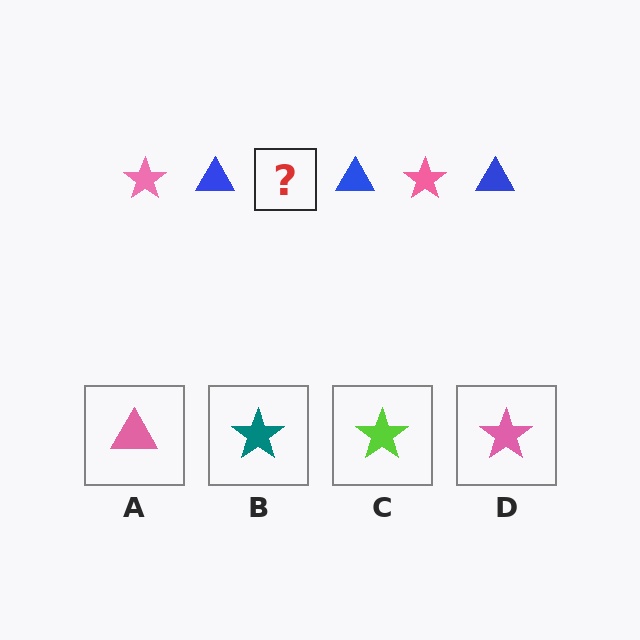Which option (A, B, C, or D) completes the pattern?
D.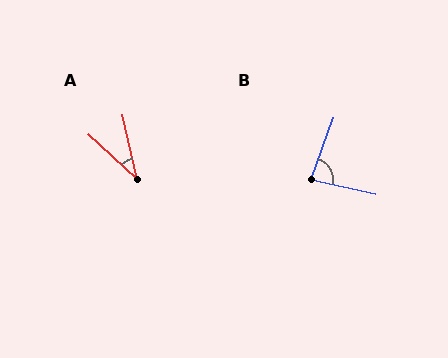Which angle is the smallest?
A, at approximately 35 degrees.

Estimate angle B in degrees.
Approximately 82 degrees.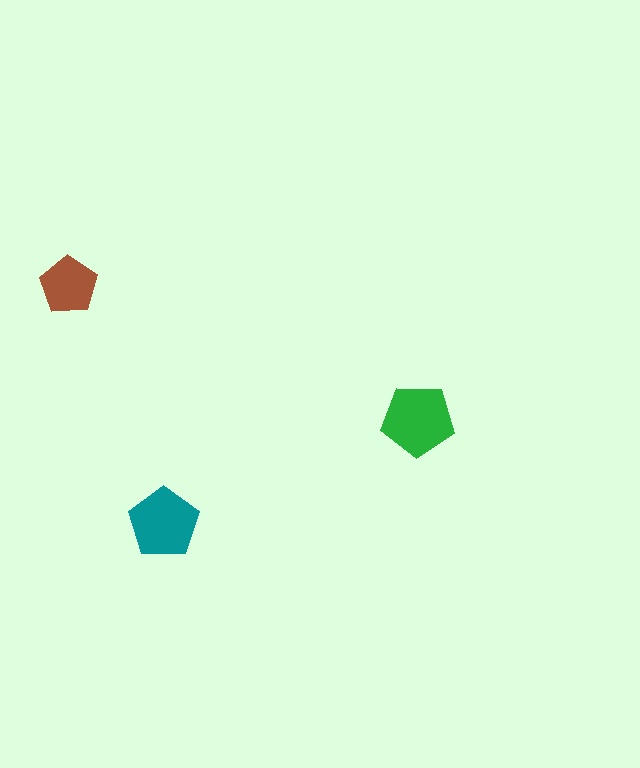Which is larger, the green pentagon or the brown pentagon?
The green one.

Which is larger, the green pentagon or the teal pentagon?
The green one.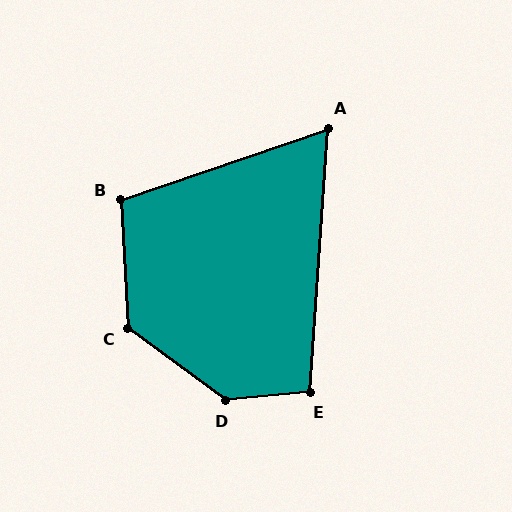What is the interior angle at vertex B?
Approximately 105 degrees (obtuse).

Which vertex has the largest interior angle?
D, at approximately 139 degrees.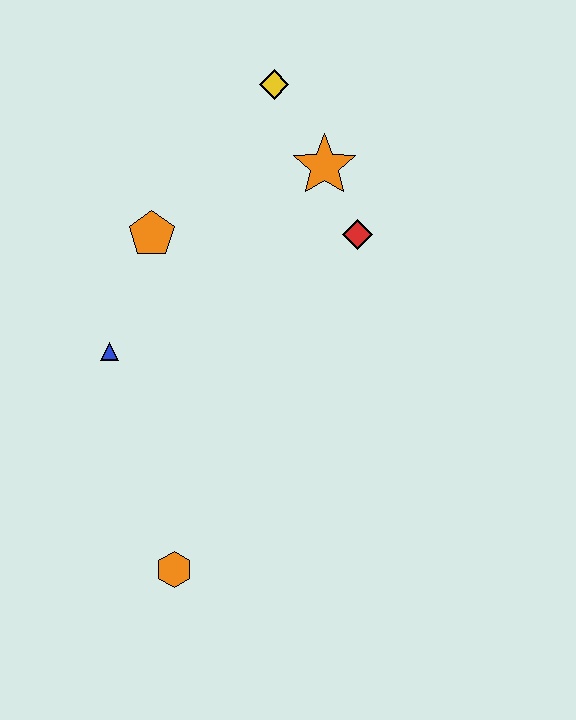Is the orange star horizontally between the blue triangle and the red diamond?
Yes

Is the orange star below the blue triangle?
No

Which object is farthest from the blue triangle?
The yellow diamond is farthest from the blue triangle.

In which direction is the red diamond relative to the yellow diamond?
The red diamond is below the yellow diamond.